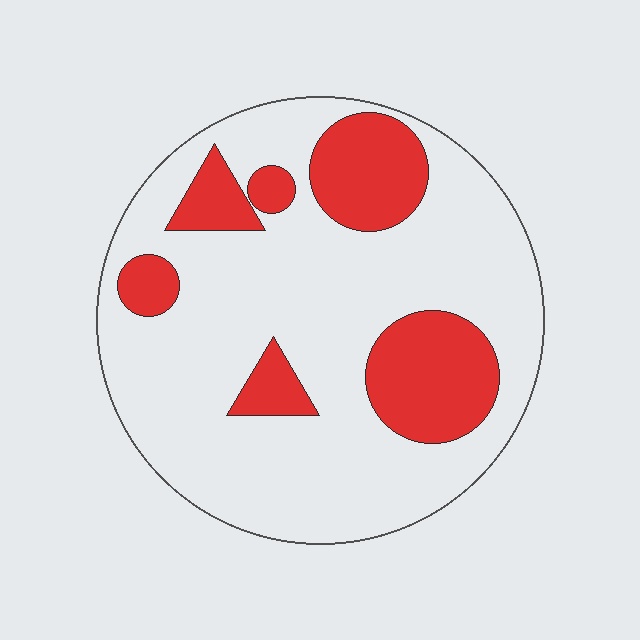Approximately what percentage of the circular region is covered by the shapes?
Approximately 25%.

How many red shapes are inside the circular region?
6.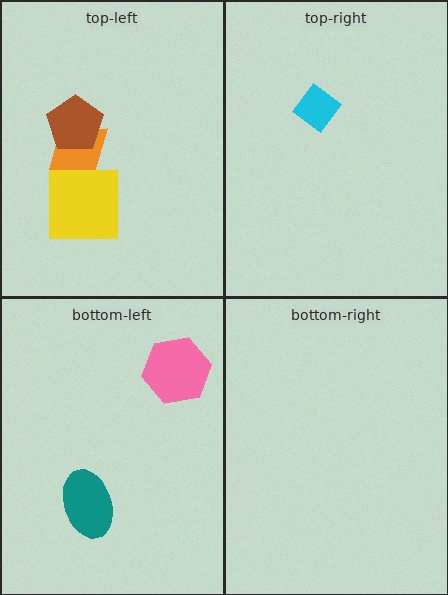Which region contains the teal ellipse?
The bottom-left region.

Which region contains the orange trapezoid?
The top-left region.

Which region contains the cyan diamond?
The top-right region.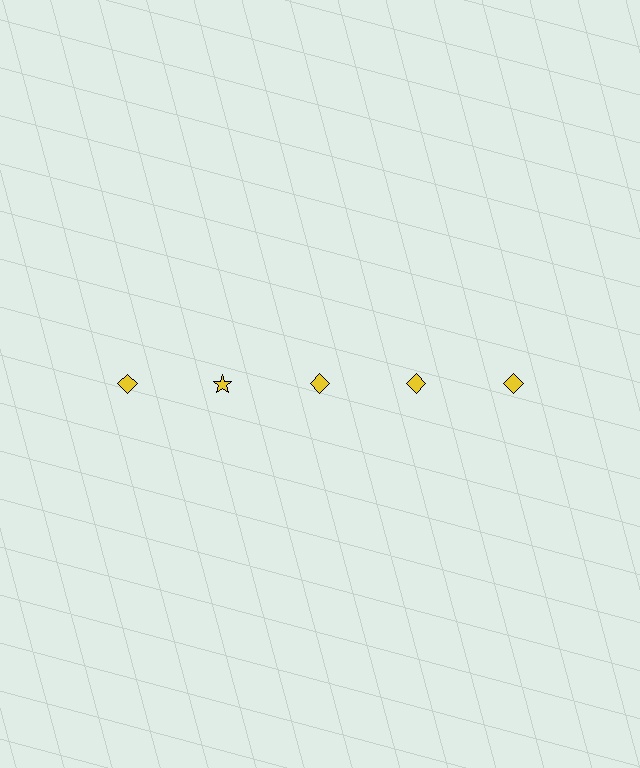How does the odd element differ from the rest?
It has a different shape: star instead of diamond.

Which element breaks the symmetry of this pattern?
The yellow star in the top row, second from left column breaks the symmetry. All other shapes are yellow diamonds.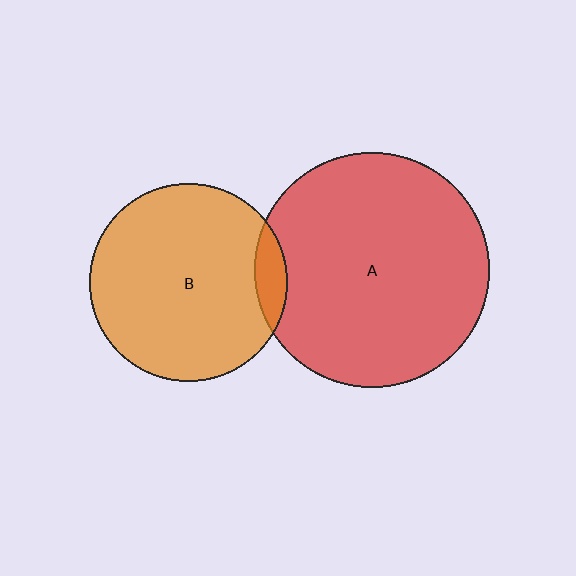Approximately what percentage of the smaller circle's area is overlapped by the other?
Approximately 10%.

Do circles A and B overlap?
Yes.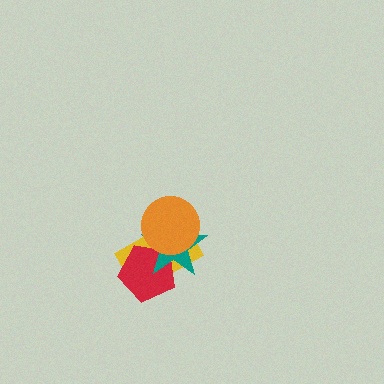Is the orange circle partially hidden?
No, no other shape covers it.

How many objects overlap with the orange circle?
3 objects overlap with the orange circle.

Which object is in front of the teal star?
The orange circle is in front of the teal star.